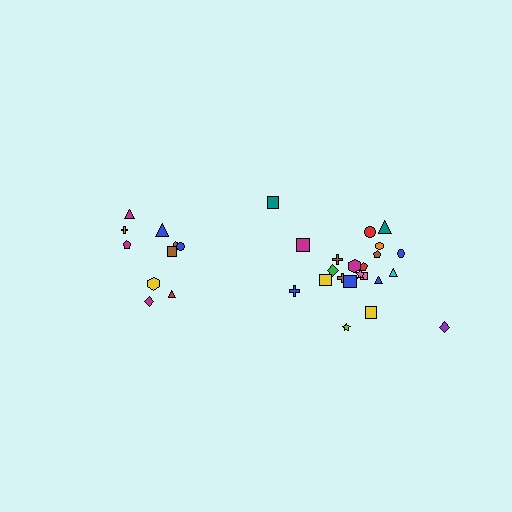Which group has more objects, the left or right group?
The right group.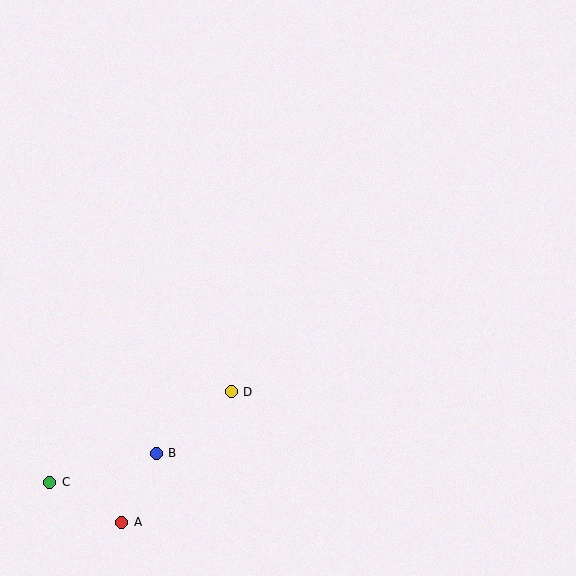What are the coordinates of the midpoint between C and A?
The midpoint between C and A is at (86, 502).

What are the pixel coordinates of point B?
Point B is at (156, 454).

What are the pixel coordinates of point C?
Point C is at (50, 482).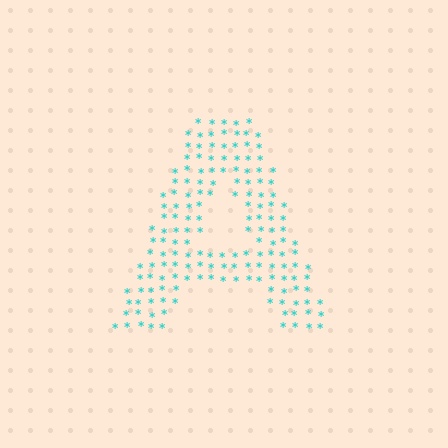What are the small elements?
The small elements are asterisks.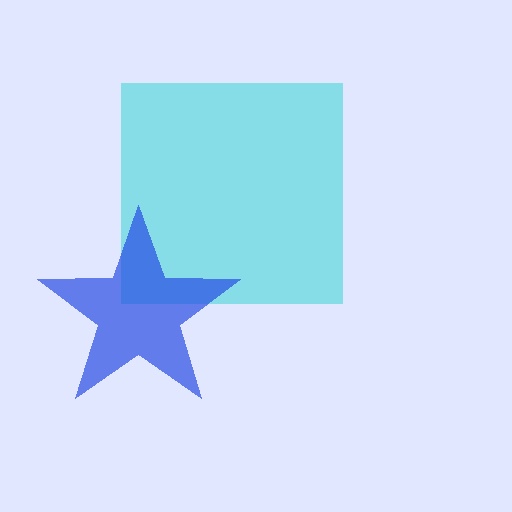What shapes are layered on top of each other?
The layered shapes are: a cyan square, a blue star.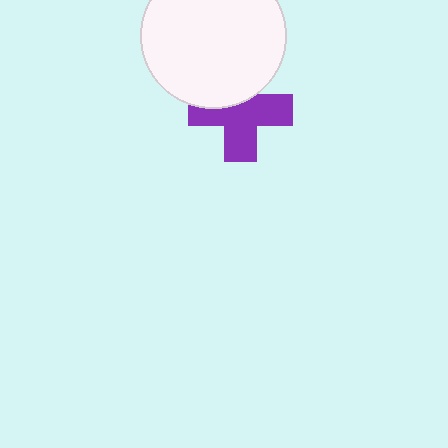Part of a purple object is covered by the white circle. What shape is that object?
It is a cross.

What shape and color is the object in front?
The object in front is a white circle.